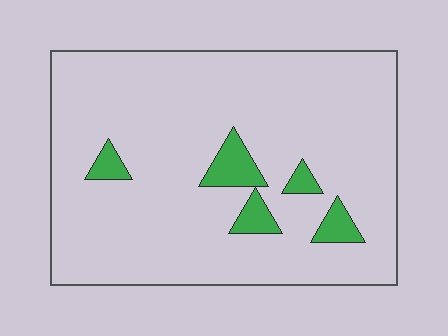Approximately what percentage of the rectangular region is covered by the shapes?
Approximately 10%.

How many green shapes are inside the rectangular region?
5.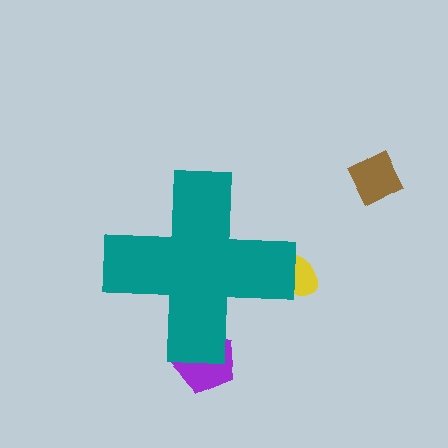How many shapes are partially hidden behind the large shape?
2 shapes are partially hidden.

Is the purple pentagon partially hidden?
Yes, the purple pentagon is partially hidden behind the teal cross.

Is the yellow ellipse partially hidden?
Yes, the yellow ellipse is partially hidden behind the teal cross.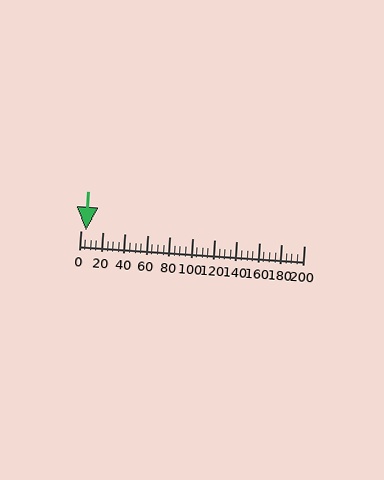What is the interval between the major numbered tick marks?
The major tick marks are spaced 20 units apart.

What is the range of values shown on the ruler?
The ruler shows values from 0 to 200.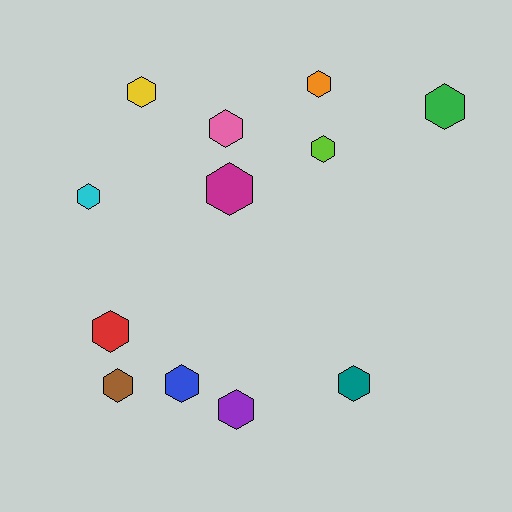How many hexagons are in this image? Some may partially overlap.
There are 12 hexagons.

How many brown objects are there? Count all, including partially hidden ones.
There is 1 brown object.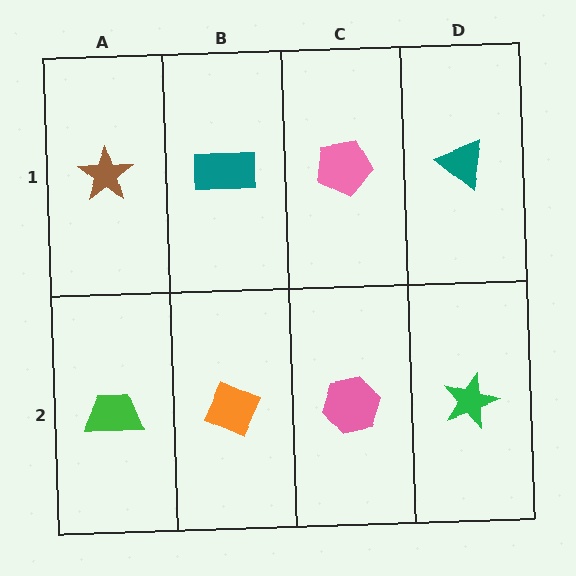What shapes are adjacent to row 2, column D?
A teal triangle (row 1, column D), a pink hexagon (row 2, column C).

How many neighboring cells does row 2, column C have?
3.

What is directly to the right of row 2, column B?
A pink hexagon.